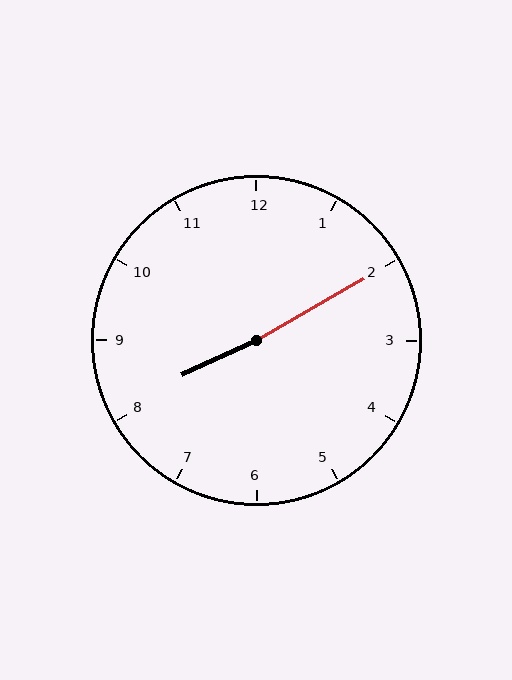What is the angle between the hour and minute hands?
Approximately 175 degrees.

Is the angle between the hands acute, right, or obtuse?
It is obtuse.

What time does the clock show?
8:10.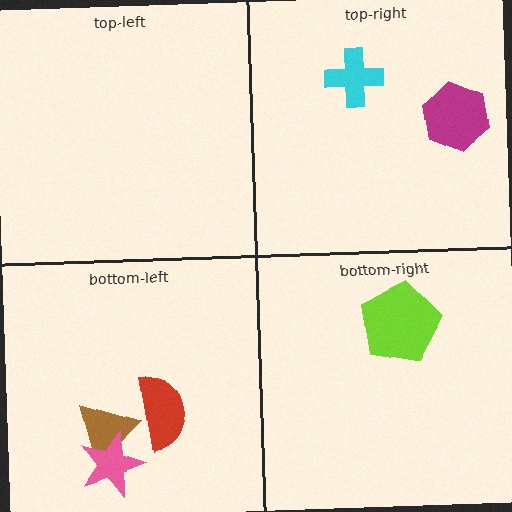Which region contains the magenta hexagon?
The top-right region.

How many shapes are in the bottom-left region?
3.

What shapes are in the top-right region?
The magenta hexagon, the cyan cross.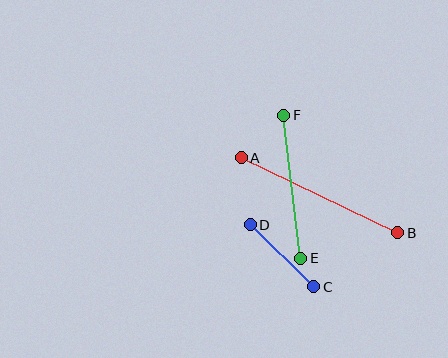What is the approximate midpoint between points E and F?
The midpoint is at approximately (292, 187) pixels.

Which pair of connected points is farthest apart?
Points A and B are farthest apart.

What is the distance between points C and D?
The distance is approximately 89 pixels.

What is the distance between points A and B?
The distance is approximately 174 pixels.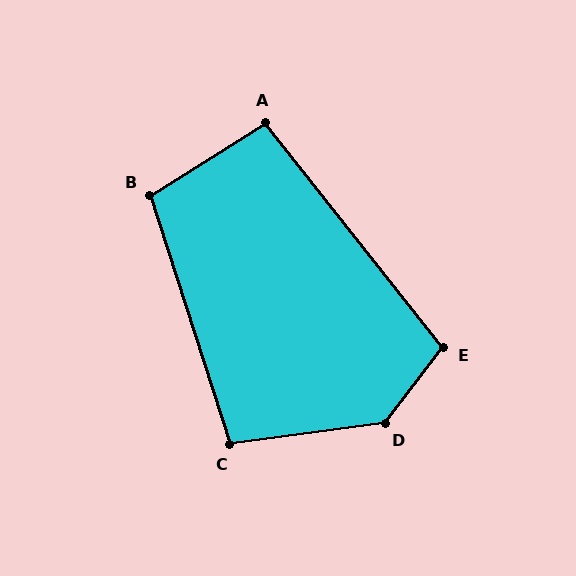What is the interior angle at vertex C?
Approximately 100 degrees (obtuse).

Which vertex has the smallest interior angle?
A, at approximately 96 degrees.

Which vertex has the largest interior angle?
D, at approximately 135 degrees.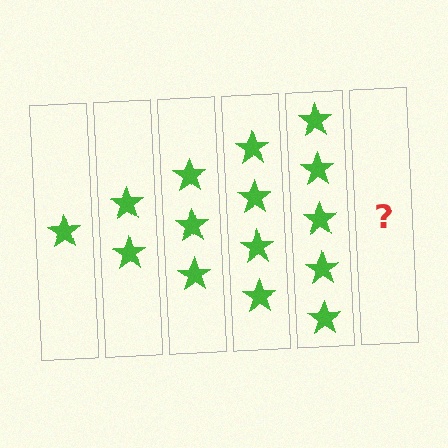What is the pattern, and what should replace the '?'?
The pattern is that each step adds one more star. The '?' should be 6 stars.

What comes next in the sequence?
The next element should be 6 stars.